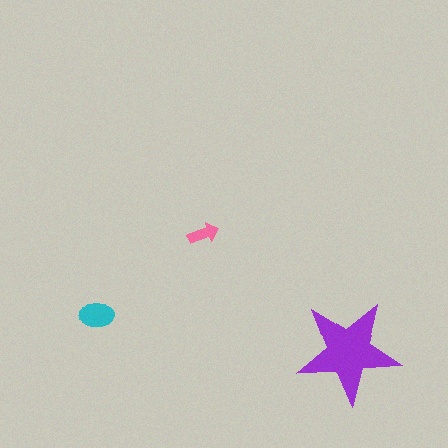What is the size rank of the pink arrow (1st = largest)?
3rd.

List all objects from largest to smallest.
The purple star, the cyan ellipse, the pink arrow.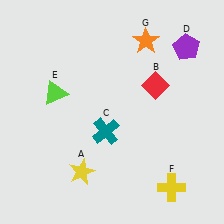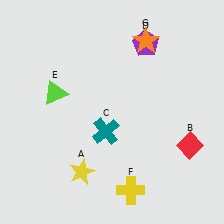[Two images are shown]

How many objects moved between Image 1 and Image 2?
3 objects moved between the two images.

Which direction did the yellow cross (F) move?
The yellow cross (F) moved left.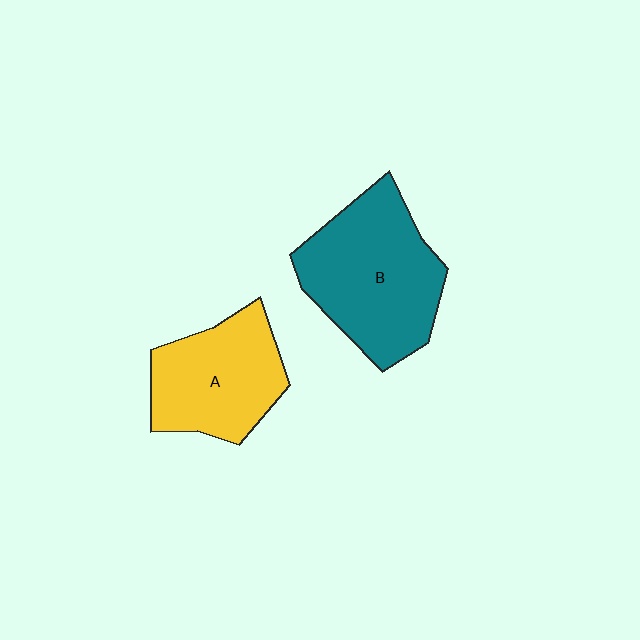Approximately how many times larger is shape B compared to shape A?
Approximately 1.3 times.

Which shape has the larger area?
Shape B (teal).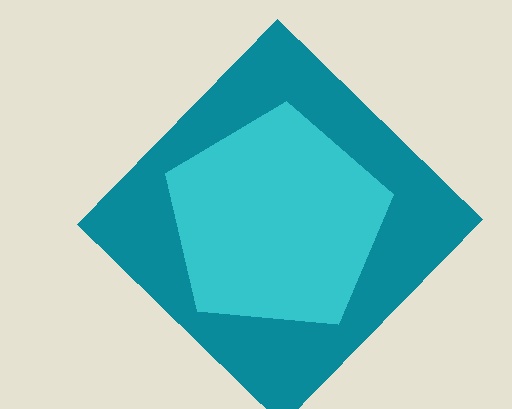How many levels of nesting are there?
2.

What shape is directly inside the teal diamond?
The cyan pentagon.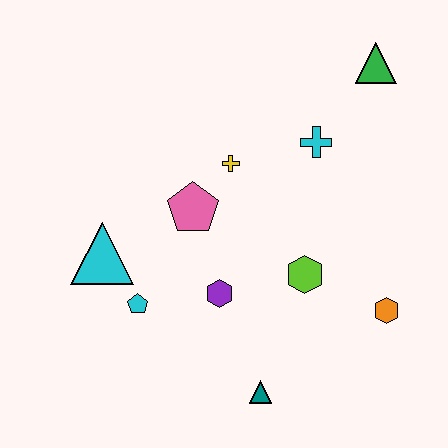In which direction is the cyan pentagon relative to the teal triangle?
The cyan pentagon is to the left of the teal triangle.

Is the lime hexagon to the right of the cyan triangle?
Yes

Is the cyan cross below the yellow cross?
No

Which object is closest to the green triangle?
The cyan cross is closest to the green triangle.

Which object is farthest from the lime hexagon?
The green triangle is farthest from the lime hexagon.